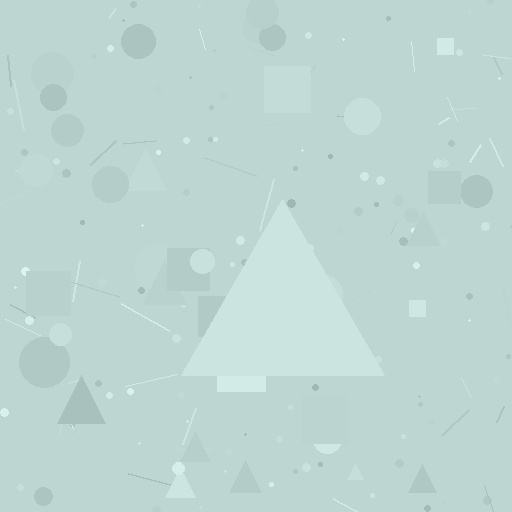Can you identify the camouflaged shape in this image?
The camouflaged shape is a triangle.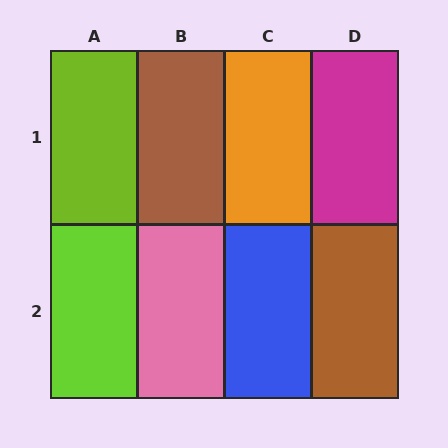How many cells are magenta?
1 cell is magenta.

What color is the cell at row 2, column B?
Pink.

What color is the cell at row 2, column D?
Brown.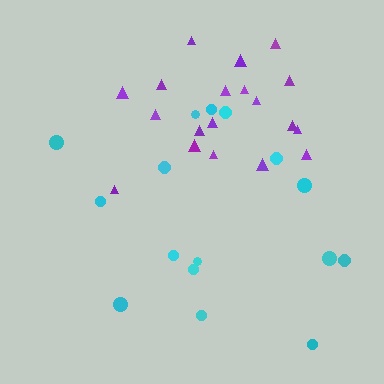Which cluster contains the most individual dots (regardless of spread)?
Purple (19).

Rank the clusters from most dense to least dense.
purple, cyan.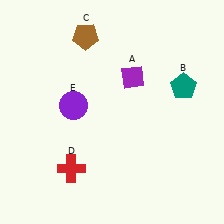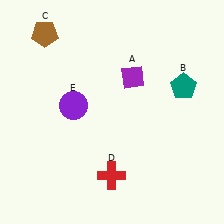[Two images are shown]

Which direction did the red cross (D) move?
The red cross (D) moved right.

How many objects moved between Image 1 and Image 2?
2 objects moved between the two images.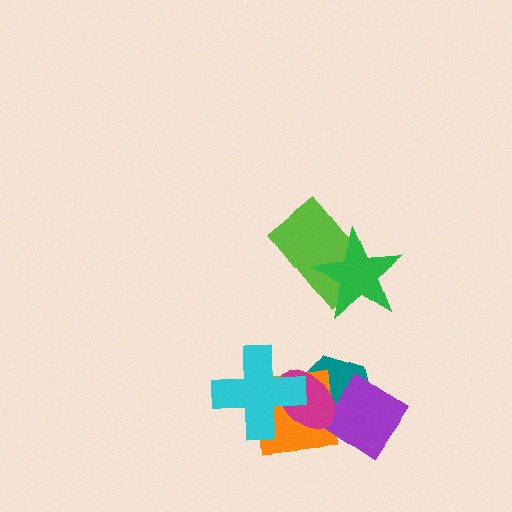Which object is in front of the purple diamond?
The magenta ellipse is in front of the purple diamond.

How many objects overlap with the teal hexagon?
4 objects overlap with the teal hexagon.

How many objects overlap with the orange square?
4 objects overlap with the orange square.